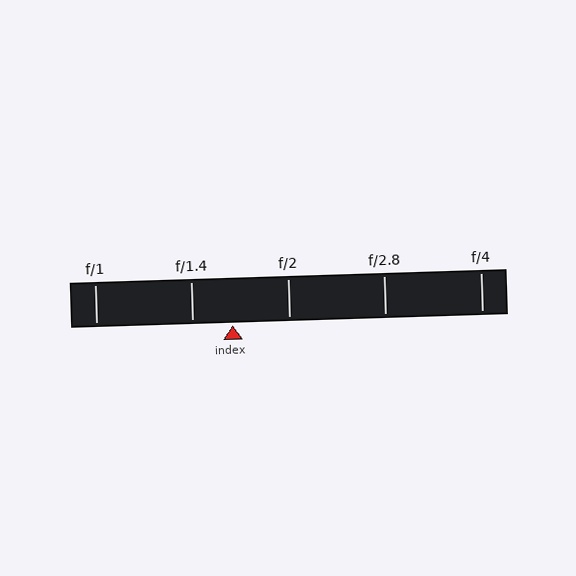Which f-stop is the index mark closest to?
The index mark is closest to f/1.4.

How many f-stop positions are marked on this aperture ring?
There are 5 f-stop positions marked.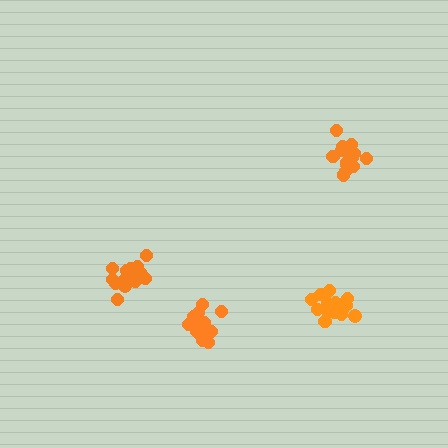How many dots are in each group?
Group 1: 17 dots, Group 2: 20 dots, Group 3: 20 dots, Group 4: 18 dots (75 total).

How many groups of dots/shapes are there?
There are 4 groups.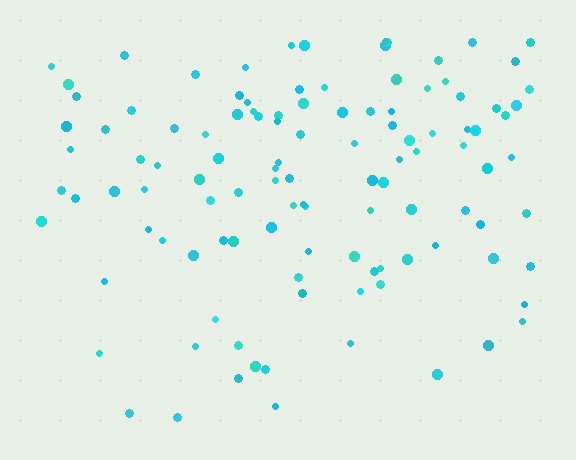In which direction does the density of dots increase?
From bottom to top, with the top side densest.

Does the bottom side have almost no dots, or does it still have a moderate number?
Still a moderate number, just noticeably fewer than the top.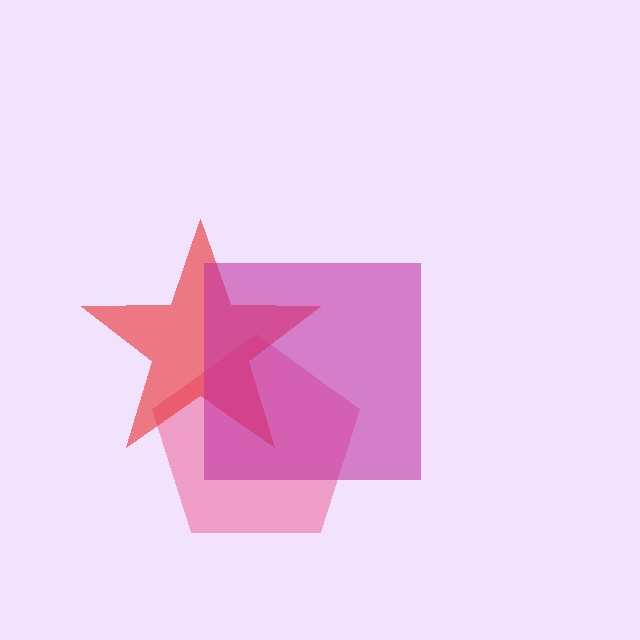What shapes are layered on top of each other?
The layered shapes are: a pink pentagon, a red star, a magenta square.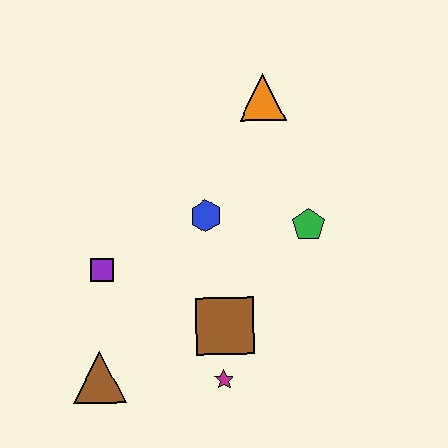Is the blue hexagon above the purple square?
Yes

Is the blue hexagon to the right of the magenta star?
No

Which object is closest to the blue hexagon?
The green pentagon is closest to the blue hexagon.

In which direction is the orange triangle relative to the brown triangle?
The orange triangle is above the brown triangle.